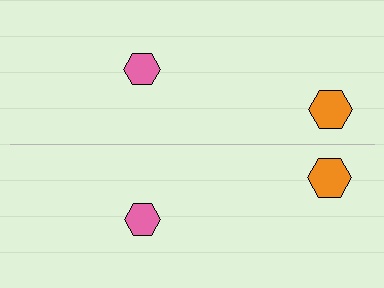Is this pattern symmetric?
Yes, this pattern has bilateral (reflection) symmetry.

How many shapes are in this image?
There are 4 shapes in this image.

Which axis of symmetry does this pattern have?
The pattern has a horizontal axis of symmetry running through the center of the image.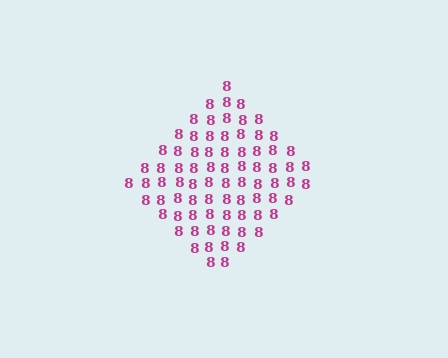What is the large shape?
The large shape is a diamond.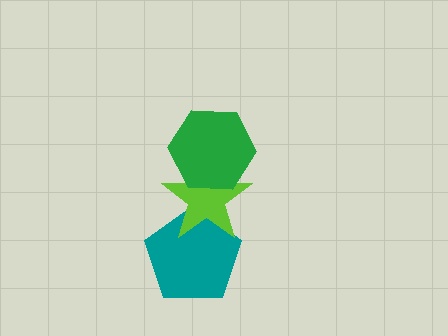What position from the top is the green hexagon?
The green hexagon is 1st from the top.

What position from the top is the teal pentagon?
The teal pentagon is 3rd from the top.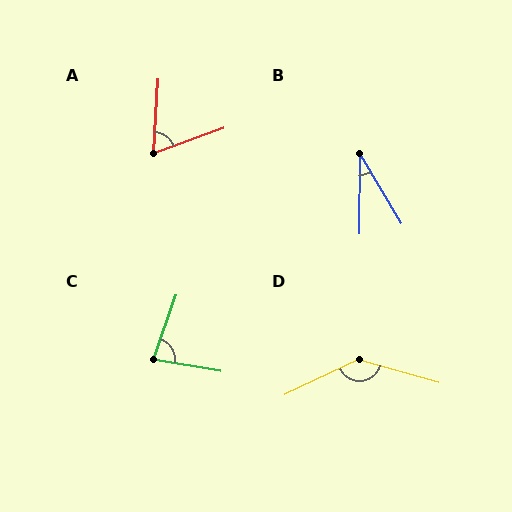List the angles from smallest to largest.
B (31°), A (66°), C (80°), D (139°).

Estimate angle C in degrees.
Approximately 80 degrees.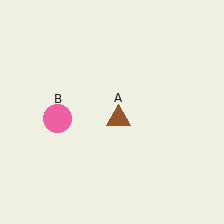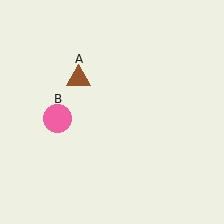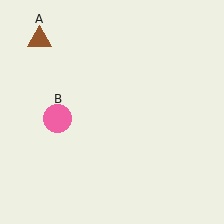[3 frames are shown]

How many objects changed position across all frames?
1 object changed position: brown triangle (object A).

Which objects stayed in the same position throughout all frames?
Pink circle (object B) remained stationary.